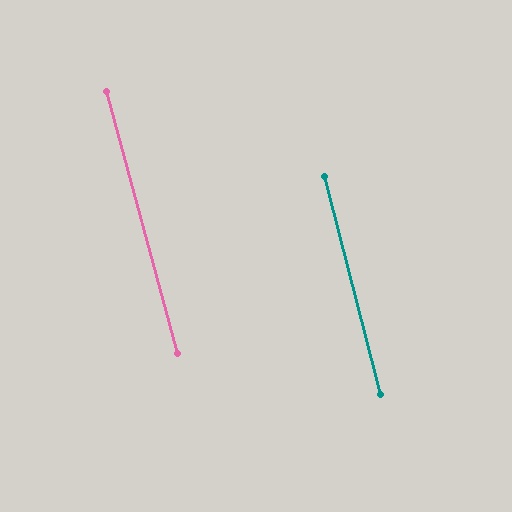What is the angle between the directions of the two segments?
Approximately 1 degree.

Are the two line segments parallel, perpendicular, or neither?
Parallel — their directions differ by only 0.6°.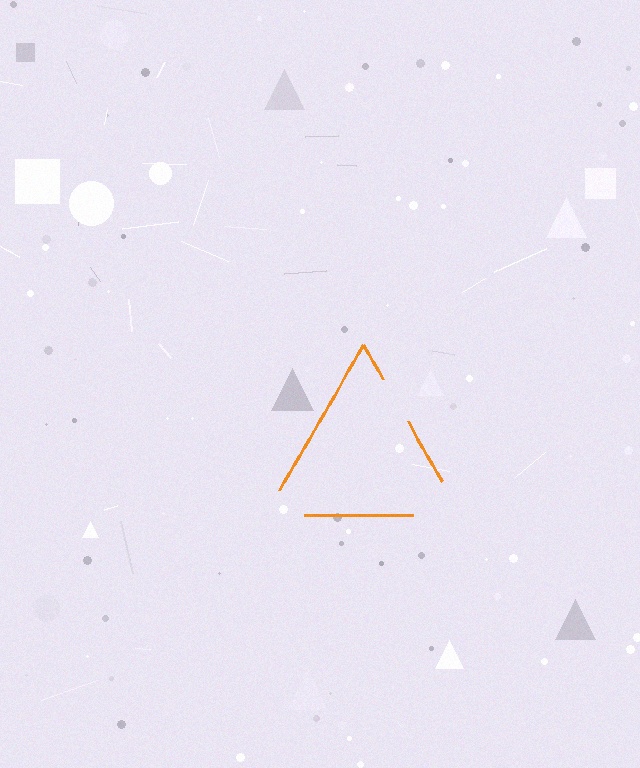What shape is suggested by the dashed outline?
The dashed outline suggests a triangle.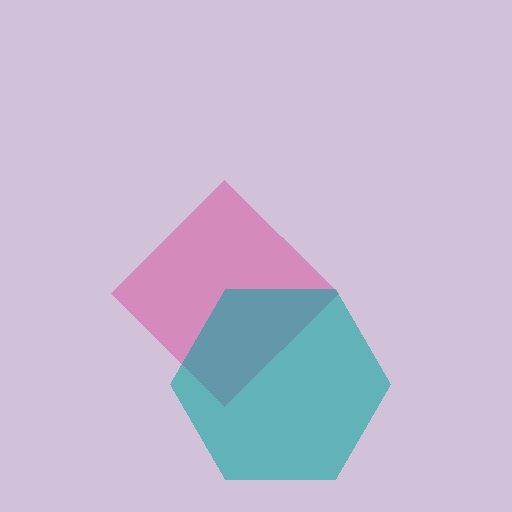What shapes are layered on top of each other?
The layered shapes are: a pink diamond, a teal hexagon.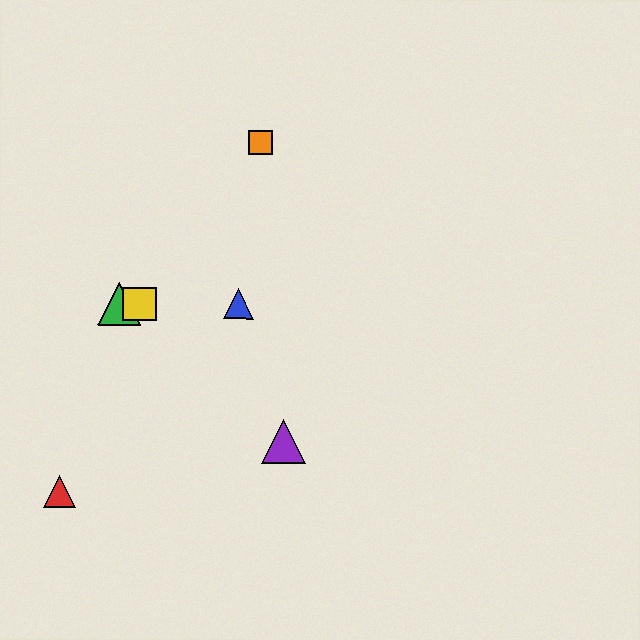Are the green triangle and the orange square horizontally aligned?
No, the green triangle is at y≈303 and the orange square is at y≈142.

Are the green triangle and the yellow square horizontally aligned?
Yes, both are at y≈303.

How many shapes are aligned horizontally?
3 shapes (the blue triangle, the green triangle, the yellow square) are aligned horizontally.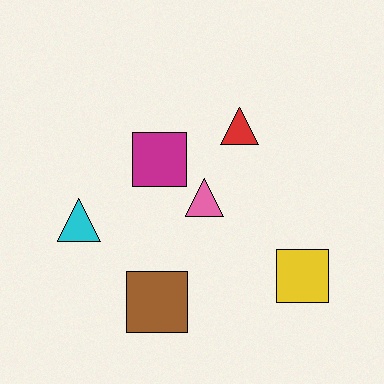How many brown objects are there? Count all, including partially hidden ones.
There is 1 brown object.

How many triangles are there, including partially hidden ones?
There are 3 triangles.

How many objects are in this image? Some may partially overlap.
There are 6 objects.